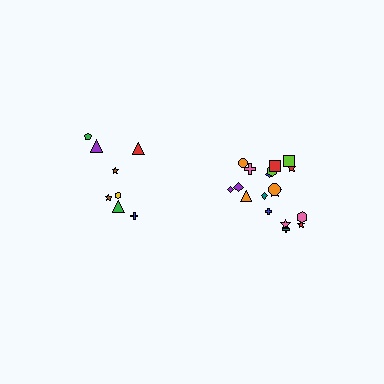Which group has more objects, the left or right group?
The right group.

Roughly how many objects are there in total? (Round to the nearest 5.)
Roughly 25 objects in total.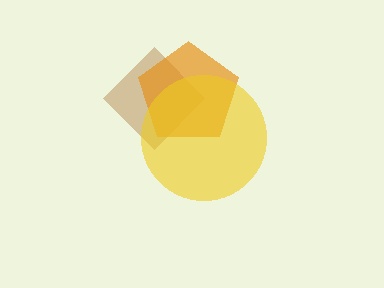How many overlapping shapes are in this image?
There are 3 overlapping shapes in the image.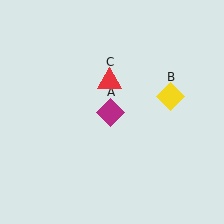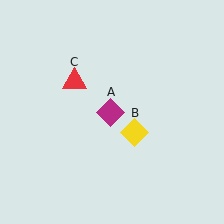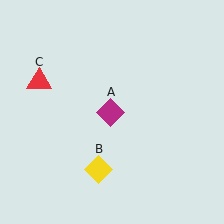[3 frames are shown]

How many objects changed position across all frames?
2 objects changed position: yellow diamond (object B), red triangle (object C).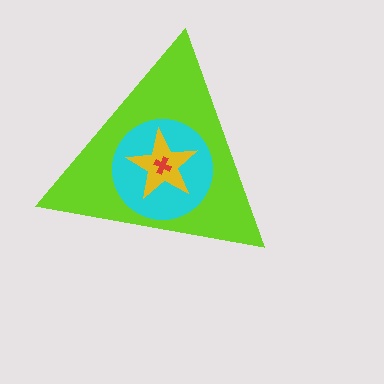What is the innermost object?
The red cross.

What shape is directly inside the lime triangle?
The cyan circle.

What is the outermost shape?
The lime triangle.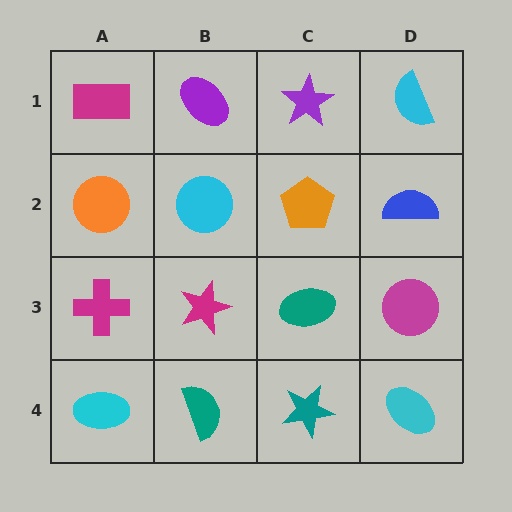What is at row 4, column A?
A cyan ellipse.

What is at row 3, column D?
A magenta circle.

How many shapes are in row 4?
4 shapes.